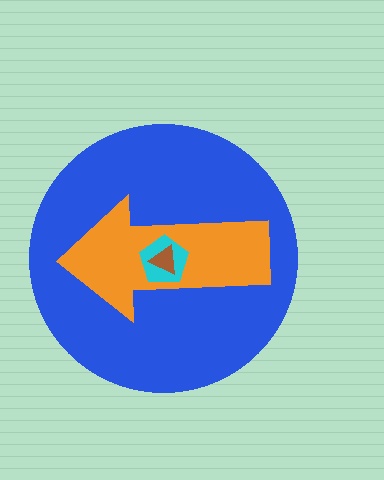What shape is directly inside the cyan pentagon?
The brown triangle.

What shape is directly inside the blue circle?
The orange arrow.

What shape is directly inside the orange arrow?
The cyan pentagon.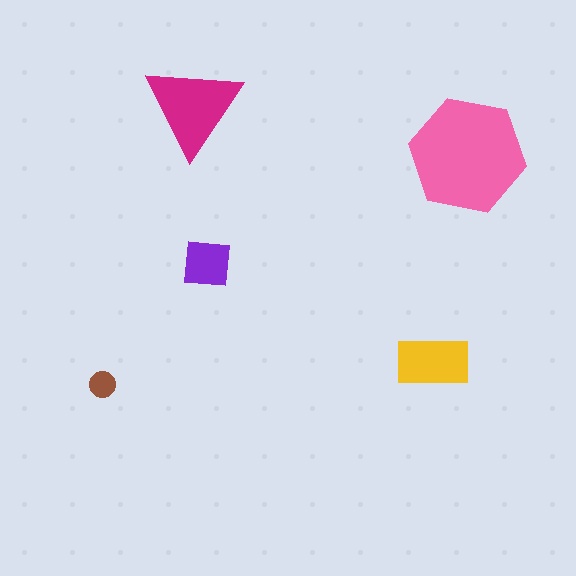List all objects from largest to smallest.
The pink hexagon, the magenta triangle, the yellow rectangle, the purple square, the brown circle.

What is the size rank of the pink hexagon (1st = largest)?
1st.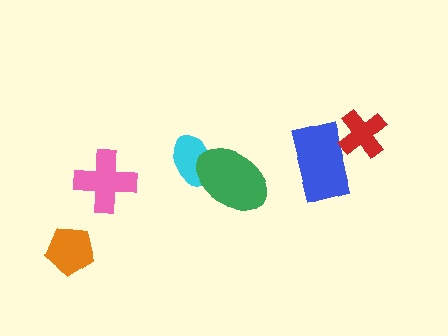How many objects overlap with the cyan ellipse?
1 object overlaps with the cyan ellipse.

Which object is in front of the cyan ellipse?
The green ellipse is in front of the cyan ellipse.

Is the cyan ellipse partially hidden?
Yes, it is partially covered by another shape.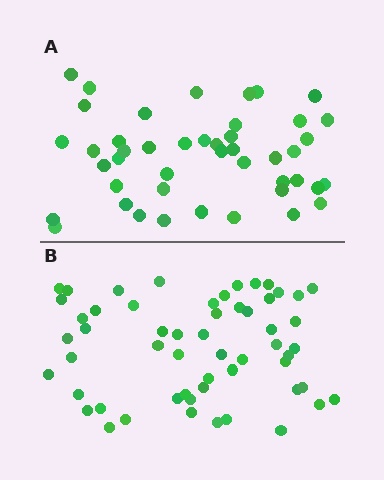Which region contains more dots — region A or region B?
Region B (the bottom region) has more dots.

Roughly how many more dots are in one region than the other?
Region B has roughly 12 or so more dots than region A.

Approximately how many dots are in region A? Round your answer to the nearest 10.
About 40 dots. (The exact count is 45, which rounds to 40.)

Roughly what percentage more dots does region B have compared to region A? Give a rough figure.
About 25% more.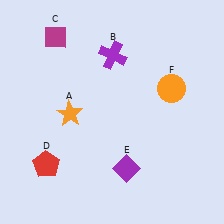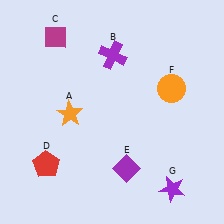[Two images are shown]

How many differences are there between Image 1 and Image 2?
There is 1 difference between the two images.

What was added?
A purple star (G) was added in Image 2.